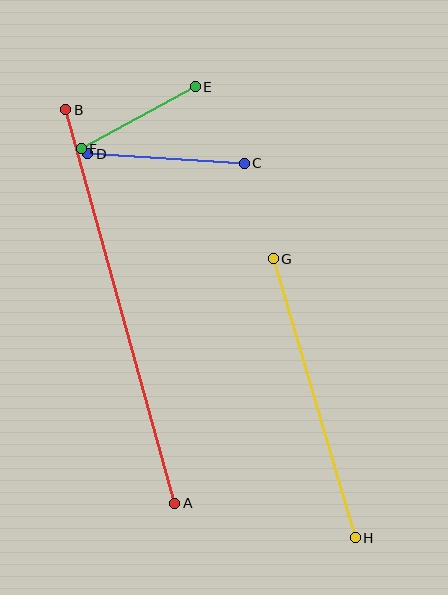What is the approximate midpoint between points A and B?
The midpoint is at approximately (120, 306) pixels.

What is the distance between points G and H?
The distance is approximately 291 pixels.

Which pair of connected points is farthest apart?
Points A and B are farthest apart.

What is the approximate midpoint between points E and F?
The midpoint is at approximately (138, 118) pixels.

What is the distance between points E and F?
The distance is approximately 130 pixels.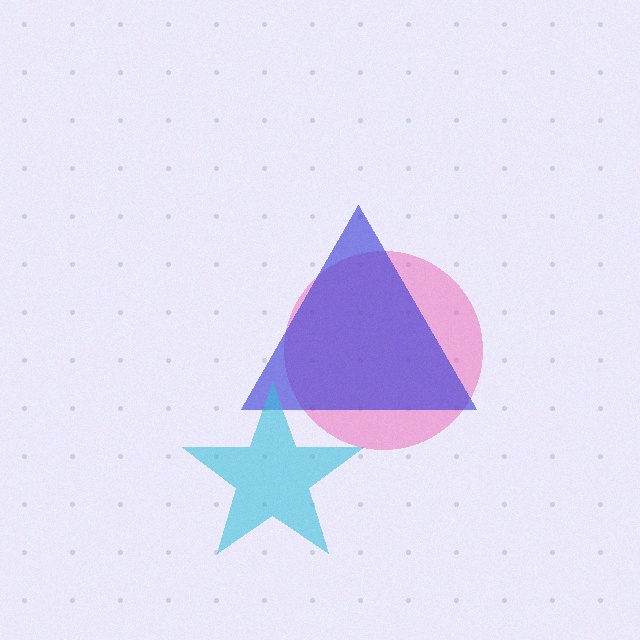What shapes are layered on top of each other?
The layered shapes are: a pink circle, a blue triangle, a cyan star.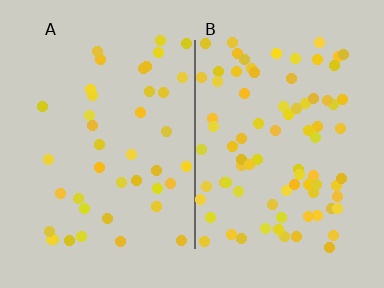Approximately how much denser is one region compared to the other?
Approximately 2.0× — region B over region A.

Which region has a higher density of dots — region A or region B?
B (the right).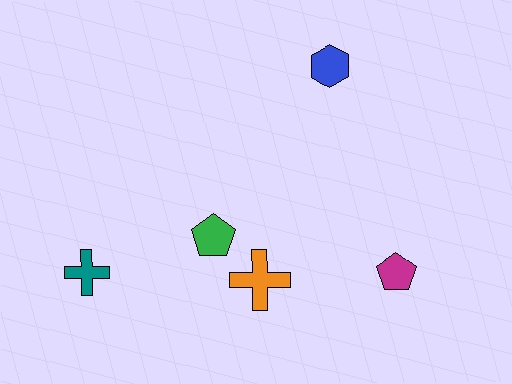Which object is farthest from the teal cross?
The blue hexagon is farthest from the teal cross.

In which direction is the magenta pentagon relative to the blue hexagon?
The magenta pentagon is below the blue hexagon.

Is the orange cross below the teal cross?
Yes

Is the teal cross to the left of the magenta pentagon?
Yes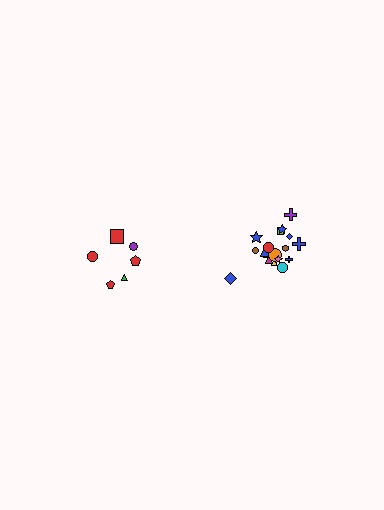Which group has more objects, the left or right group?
The right group.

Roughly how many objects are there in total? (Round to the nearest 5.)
Roughly 25 objects in total.